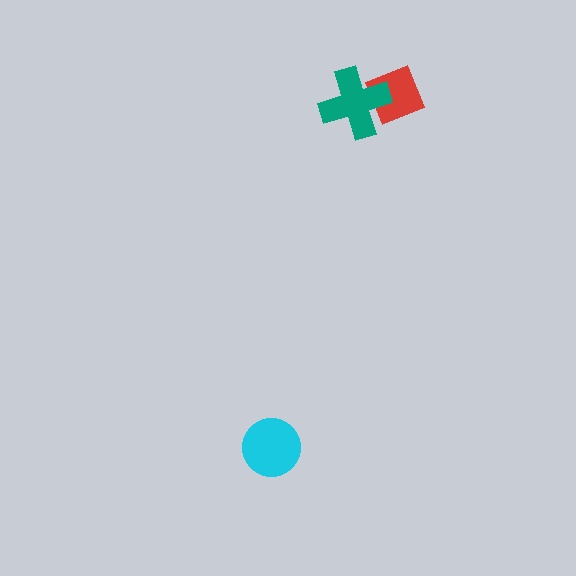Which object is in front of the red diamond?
The teal cross is in front of the red diamond.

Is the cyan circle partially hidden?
No, no other shape covers it.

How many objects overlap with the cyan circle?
0 objects overlap with the cyan circle.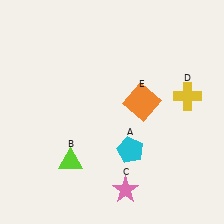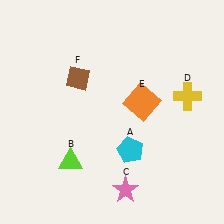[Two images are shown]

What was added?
A brown diamond (F) was added in Image 2.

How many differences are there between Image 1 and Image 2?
There is 1 difference between the two images.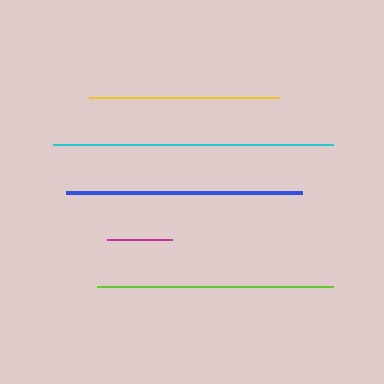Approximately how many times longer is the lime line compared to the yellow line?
The lime line is approximately 1.2 times the length of the yellow line.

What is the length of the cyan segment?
The cyan segment is approximately 280 pixels long.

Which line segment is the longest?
The cyan line is the longest at approximately 280 pixels.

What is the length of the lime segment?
The lime segment is approximately 236 pixels long.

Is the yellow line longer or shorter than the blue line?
The blue line is longer than the yellow line.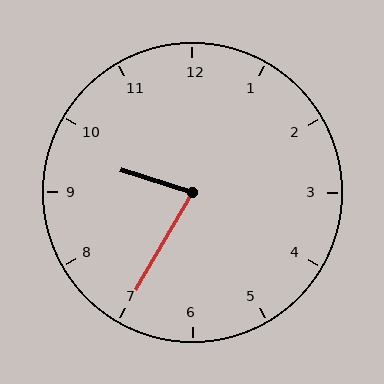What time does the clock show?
9:35.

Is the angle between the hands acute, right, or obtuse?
It is acute.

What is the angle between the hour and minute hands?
Approximately 78 degrees.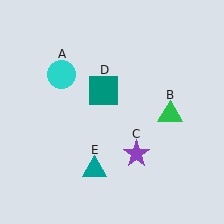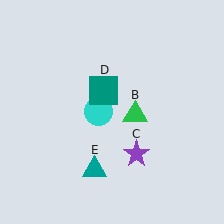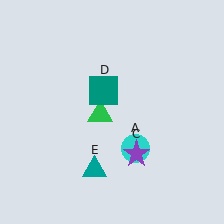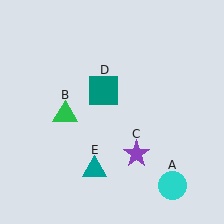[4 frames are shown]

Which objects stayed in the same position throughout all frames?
Purple star (object C) and teal square (object D) and teal triangle (object E) remained stationary.